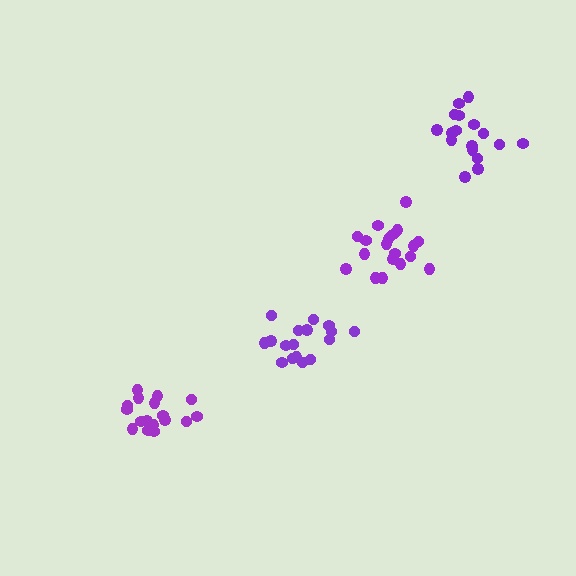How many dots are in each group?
Group 1: 17 dots, Group 2: 17 dots, Group 3: 19 dots, Group 4: 17 dots (70 total).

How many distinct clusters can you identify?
There are 4 distinct clusters.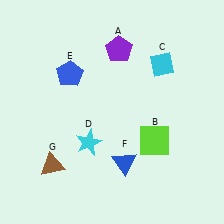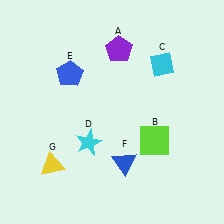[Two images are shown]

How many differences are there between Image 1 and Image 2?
There is 1 difference between the two images.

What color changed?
The triangle (G) changed from brown in Image 1 to yellow in Image 2.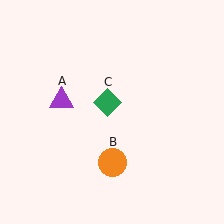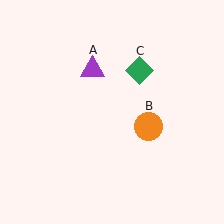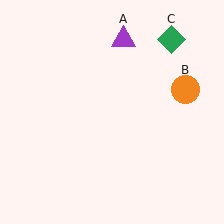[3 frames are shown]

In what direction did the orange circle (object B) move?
The orange circle (object B) moved up and to the right.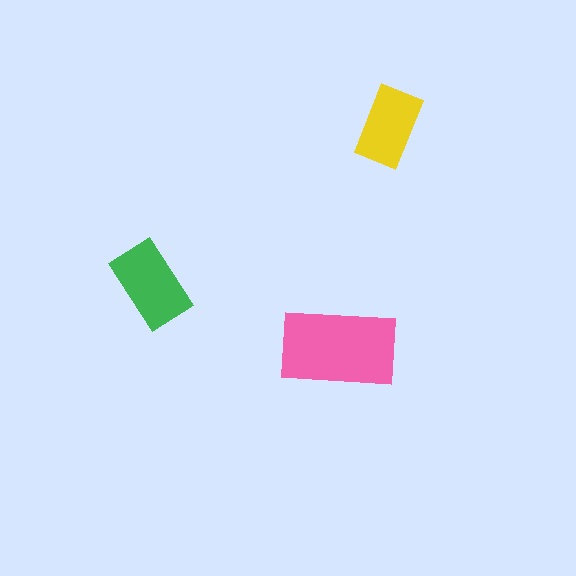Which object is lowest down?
The pink rectangle is bottommost.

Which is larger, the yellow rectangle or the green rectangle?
The green one.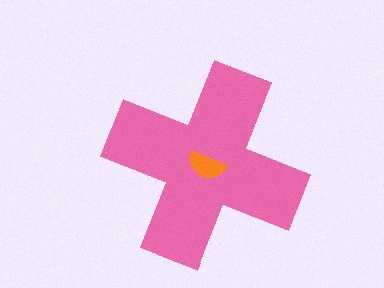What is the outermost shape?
The pink cross.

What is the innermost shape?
The orange semicircle.